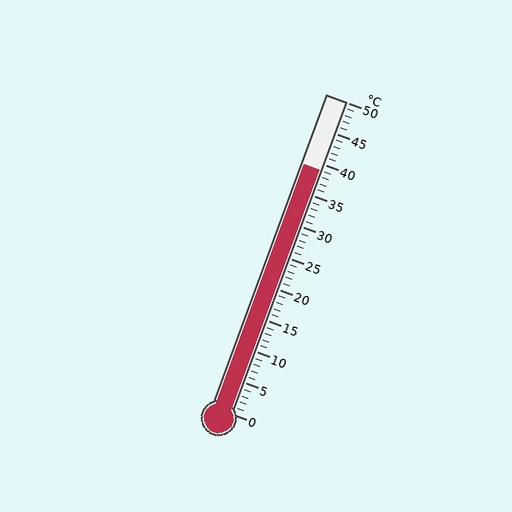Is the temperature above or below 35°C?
The temperature is above 35°C.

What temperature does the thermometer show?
The thermometer shows approximately 39°C.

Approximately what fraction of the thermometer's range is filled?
The thermometer is filled to approximately 80% of its range.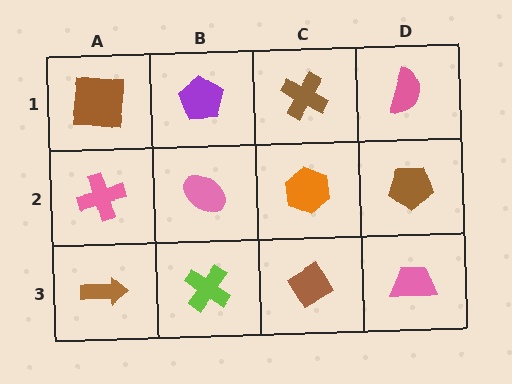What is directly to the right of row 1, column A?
A purple pentagon.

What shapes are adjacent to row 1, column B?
A pink ellipse (row 2, column B), a brown square (row 1, column A), a brown cross (row 1, column C).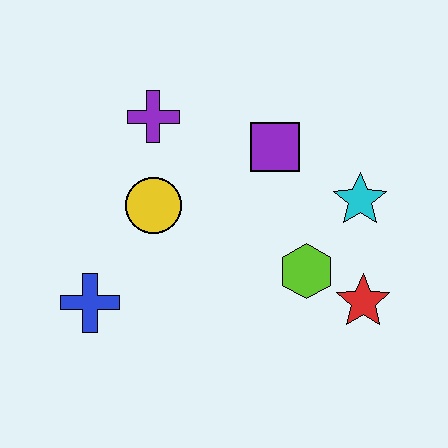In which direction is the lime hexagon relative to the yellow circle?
The lime hexagon is to the right of the yellow circle.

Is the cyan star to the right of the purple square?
Yes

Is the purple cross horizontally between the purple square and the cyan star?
No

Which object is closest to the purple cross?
The yellow circle is closest to the purple cross.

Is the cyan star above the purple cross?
No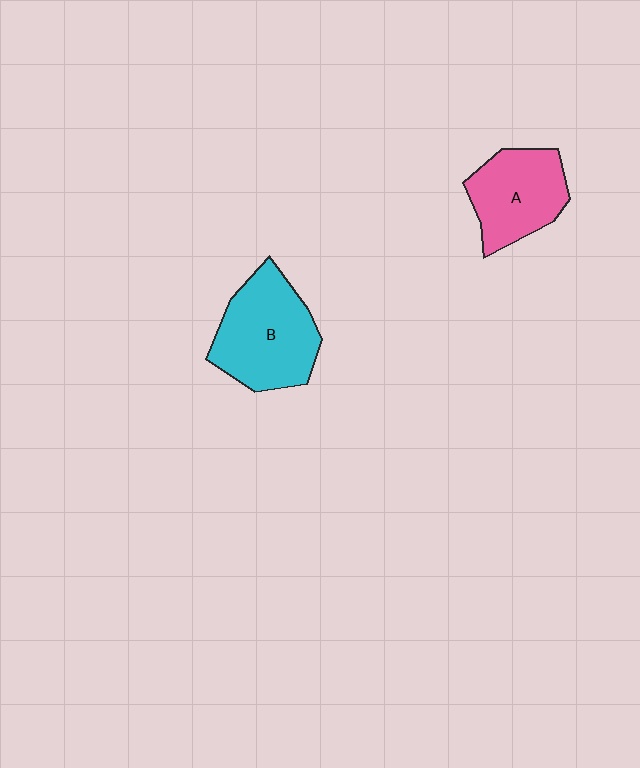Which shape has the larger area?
Shape B (cyan).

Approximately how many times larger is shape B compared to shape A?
Approximately 1.3 times.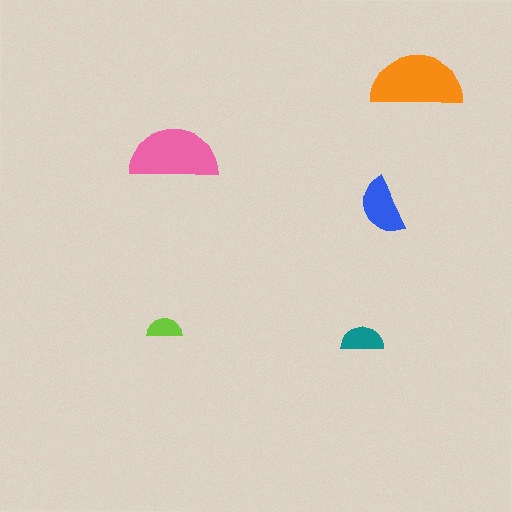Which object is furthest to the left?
The lime semicircle is leftmost.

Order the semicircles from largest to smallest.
the orange one, the pink one, the blue one, the teal one, the lime one.